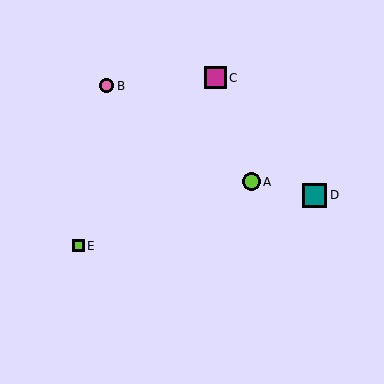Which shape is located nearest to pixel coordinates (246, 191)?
The lime circle (labeled A) at (252, 182) is nearest to that location.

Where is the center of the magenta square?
The center of the magenta square is at (215, 78).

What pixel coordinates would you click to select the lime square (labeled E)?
Click at (78, 246) to select the lime square E.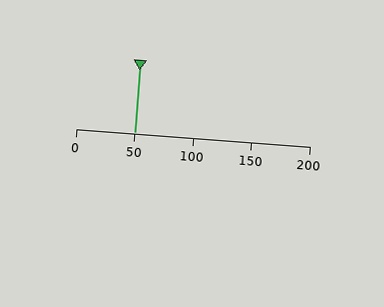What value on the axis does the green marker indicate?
The marker indicates approximately 50.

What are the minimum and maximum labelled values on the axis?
The axis runs from 0 to 200.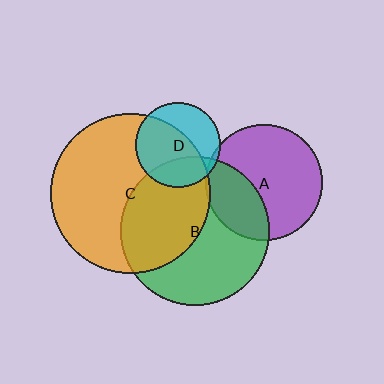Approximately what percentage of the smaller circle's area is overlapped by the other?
Approximately 5%.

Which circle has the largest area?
Circle C (orange).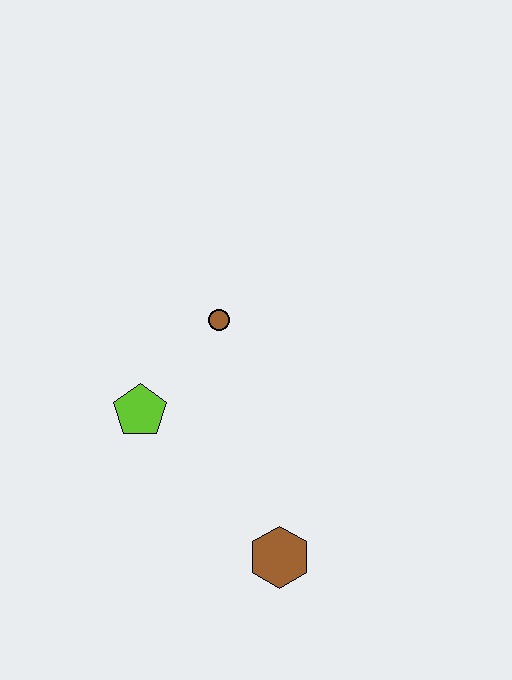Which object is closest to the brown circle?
The lime pentagon is closest to the brown circle.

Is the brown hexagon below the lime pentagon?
Yes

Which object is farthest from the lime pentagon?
The brown hexagon is farthest from the lime pentagon.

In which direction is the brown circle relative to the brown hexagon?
The brown circle is above the brown hexagon.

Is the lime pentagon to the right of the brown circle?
No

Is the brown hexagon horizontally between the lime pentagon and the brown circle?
No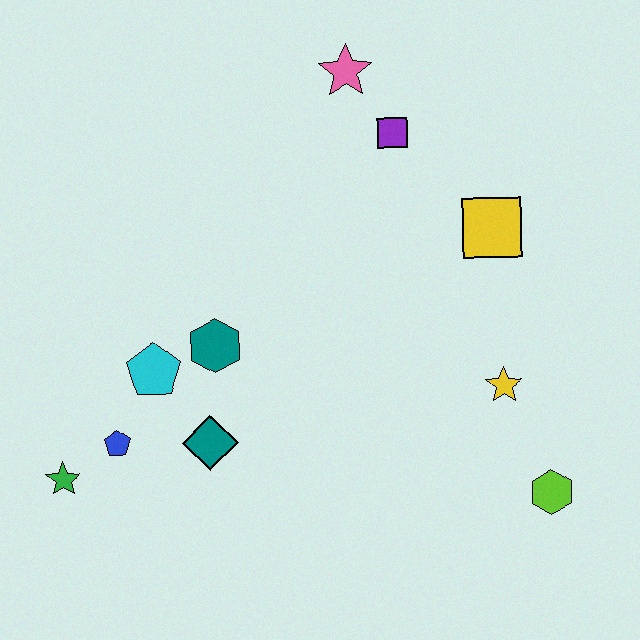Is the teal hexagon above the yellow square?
No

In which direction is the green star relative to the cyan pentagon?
The green star is below the cyan pentagon.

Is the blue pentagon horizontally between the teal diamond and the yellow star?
No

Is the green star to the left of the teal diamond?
Yes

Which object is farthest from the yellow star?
The green star is farthest from the yellow star.